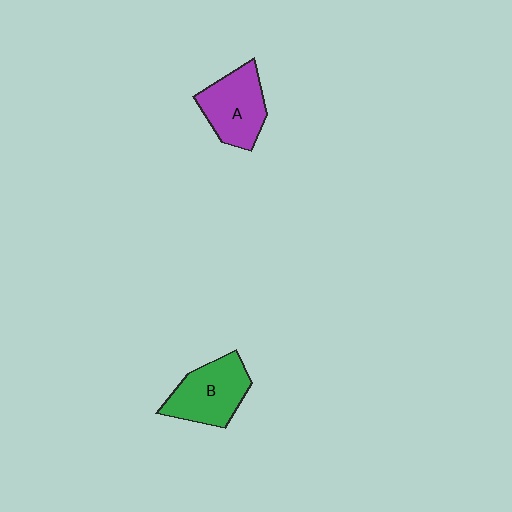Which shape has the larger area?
Shape B (green).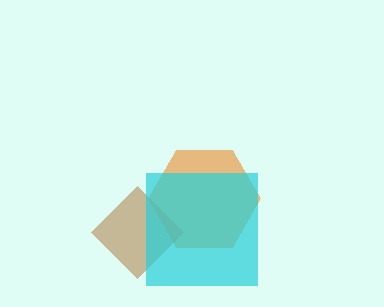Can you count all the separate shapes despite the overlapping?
Yes, there are 3 separate shapes.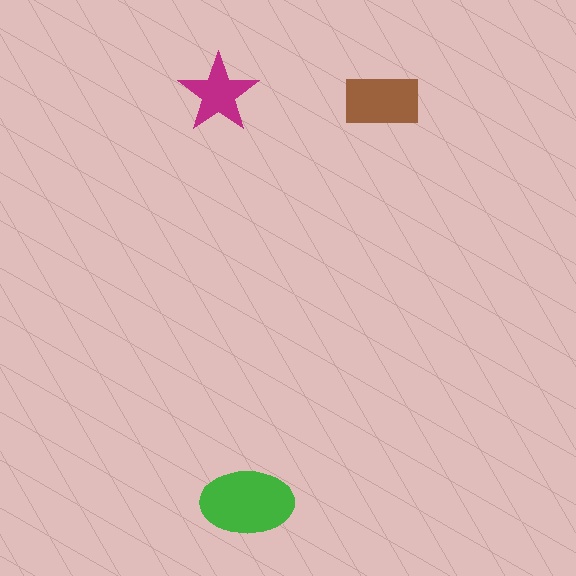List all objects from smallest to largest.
The magenta star, the brown rectangle, the green ellipse.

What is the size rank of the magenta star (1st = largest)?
3rd.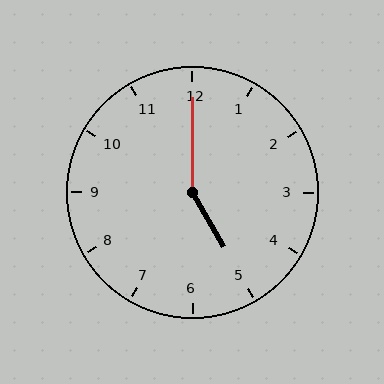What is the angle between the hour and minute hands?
Approximately 150 degrees.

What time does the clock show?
5:00.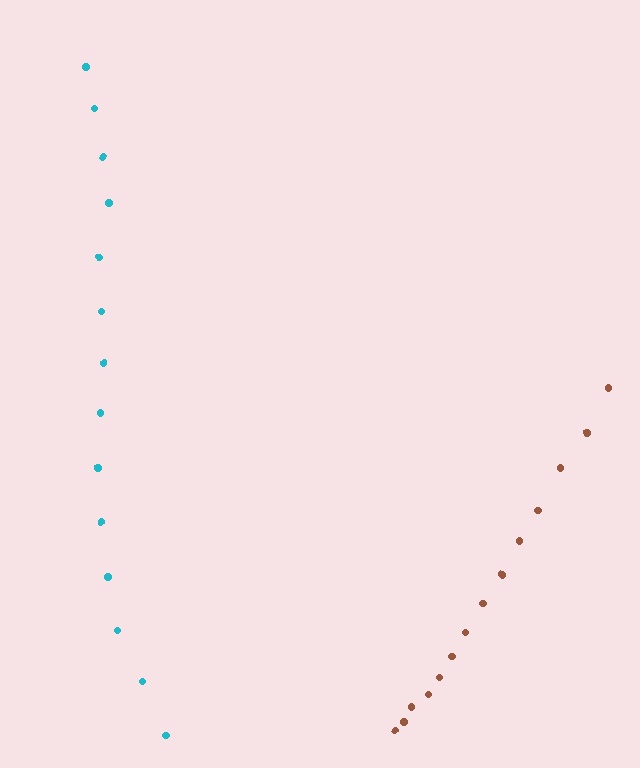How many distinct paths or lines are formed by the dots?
There are 2 distinct paths.